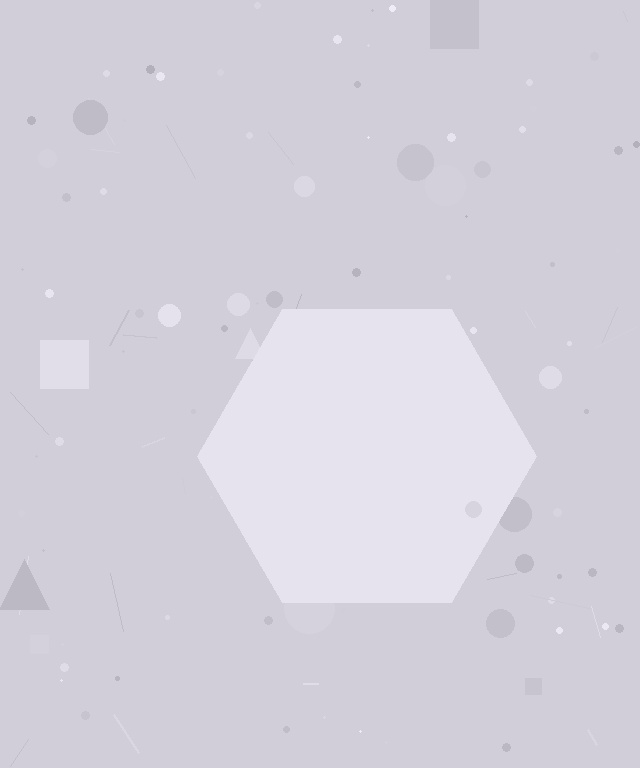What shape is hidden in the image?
A hexagon is hidden in the image.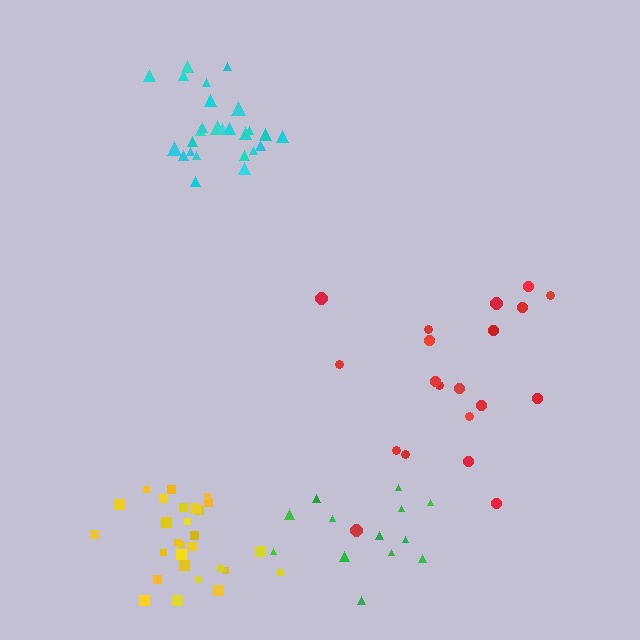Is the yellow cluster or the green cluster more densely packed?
Yellow.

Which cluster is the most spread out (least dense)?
Red.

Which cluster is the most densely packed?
Cyan.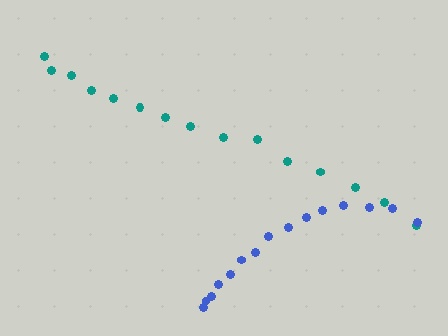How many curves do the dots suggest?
There are 2 distinct paths.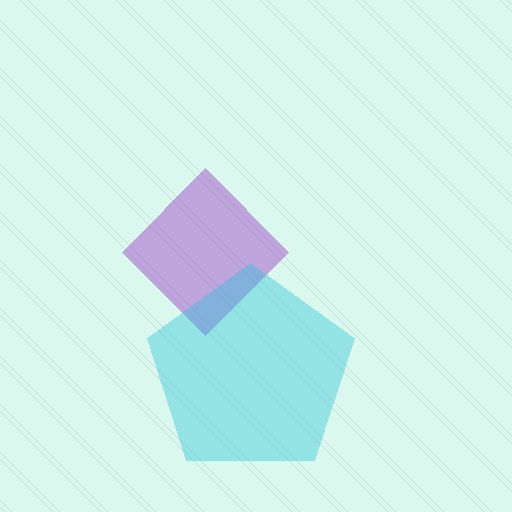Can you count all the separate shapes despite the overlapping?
Yes, there are 2 separate shapes.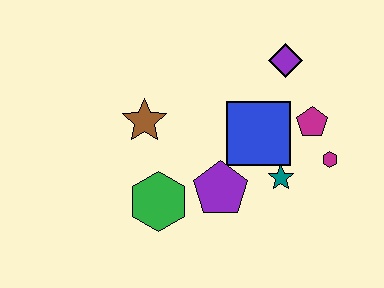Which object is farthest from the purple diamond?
The green hexagon is farthest from the purple diamond.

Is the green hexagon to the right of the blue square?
No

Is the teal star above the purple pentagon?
Yes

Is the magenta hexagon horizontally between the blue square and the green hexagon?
No